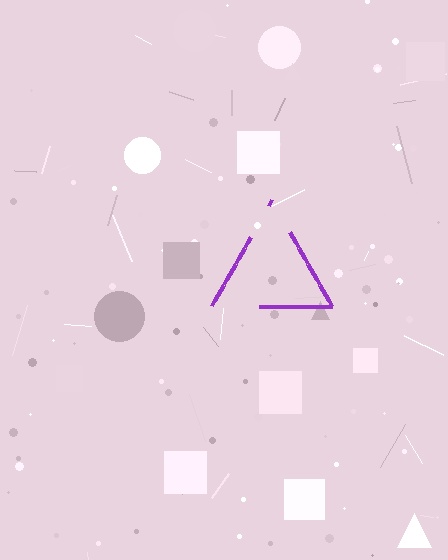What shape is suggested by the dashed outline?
The dashed outline suggests a triangle.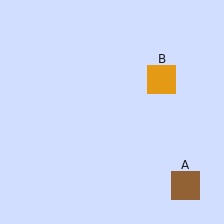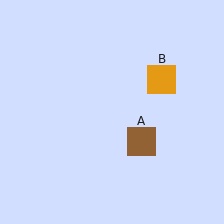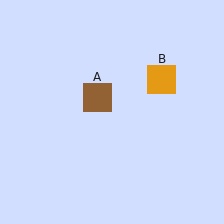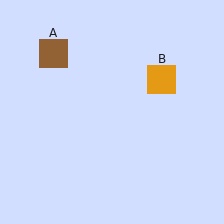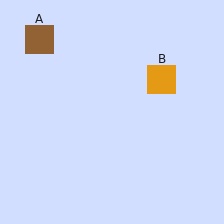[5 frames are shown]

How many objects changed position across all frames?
1 object changed position: brown square (object A).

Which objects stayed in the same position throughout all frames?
Orange square (object B) remained stationary.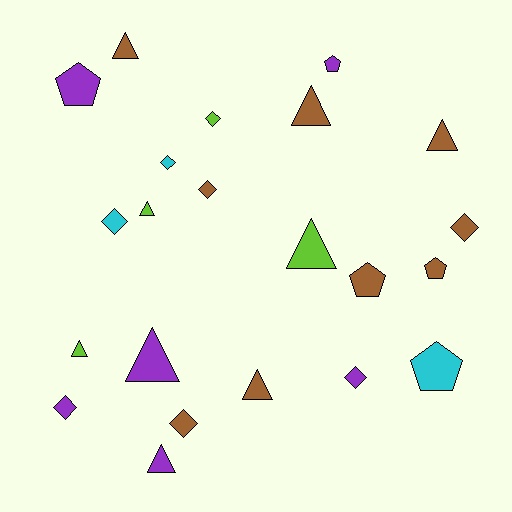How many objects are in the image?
There are 22 objects.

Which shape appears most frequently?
Triangle, with 9 objects.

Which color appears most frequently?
Brown, with 9 objects.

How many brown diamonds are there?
There are 3 brown diamonds.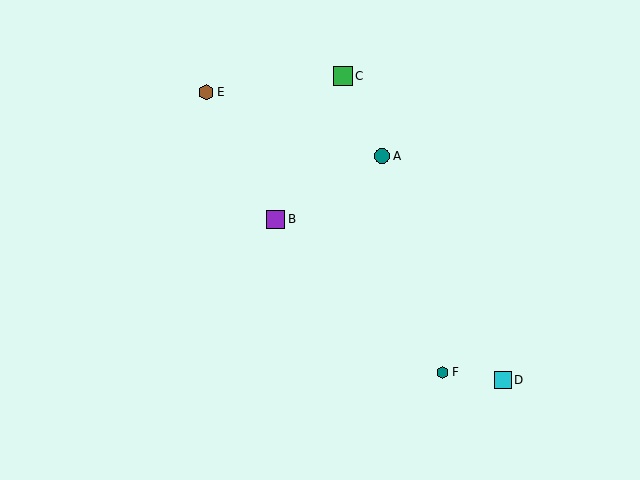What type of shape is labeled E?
Shape E is a brown hexagon.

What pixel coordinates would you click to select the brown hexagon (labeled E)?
Click at (206, 92) to select the brown hexagon E.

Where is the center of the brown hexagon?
The center of the brown hexagon is at (206, 92).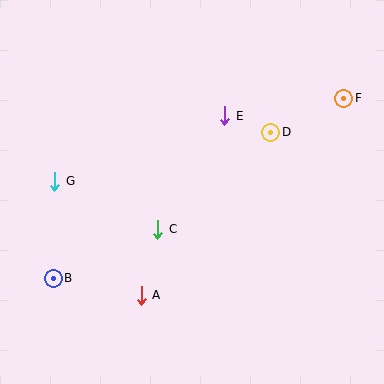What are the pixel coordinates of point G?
Point G is at (55, 181).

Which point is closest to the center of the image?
Point C at (158, 229) is closest to the center.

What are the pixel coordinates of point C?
Point C is at (158, 229).